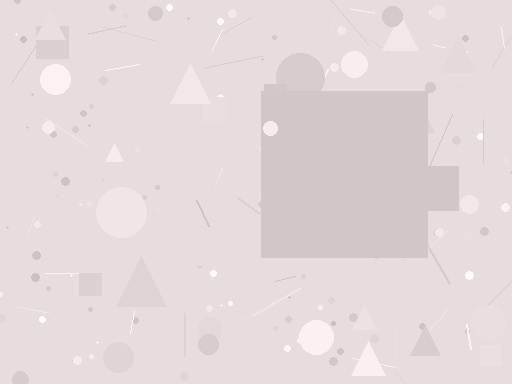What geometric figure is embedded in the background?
A square is embedded in the background.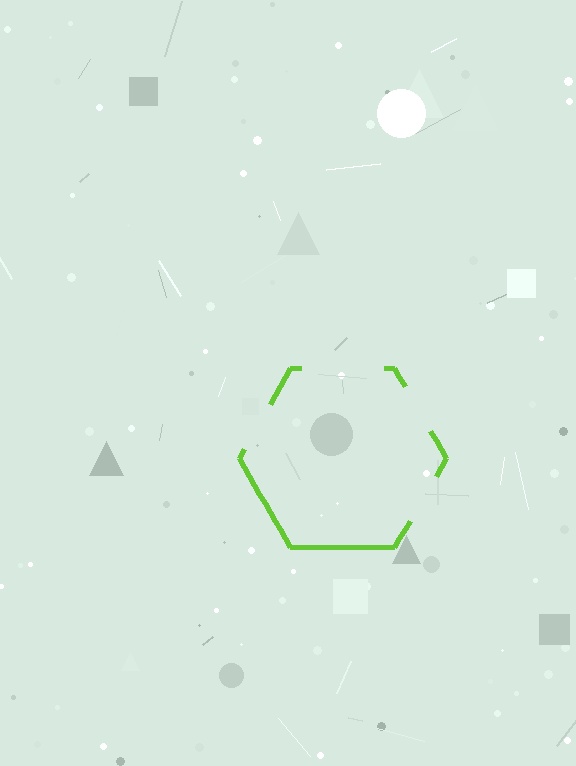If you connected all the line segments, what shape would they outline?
They would outline a hexagon.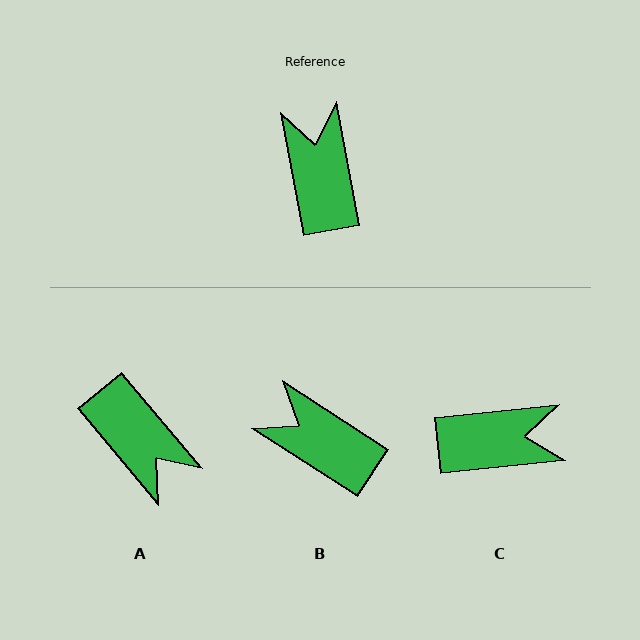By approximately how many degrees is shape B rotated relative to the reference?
Approximately 46 degrees counter-clockwise.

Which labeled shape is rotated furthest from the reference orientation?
A, about 151 degrees away.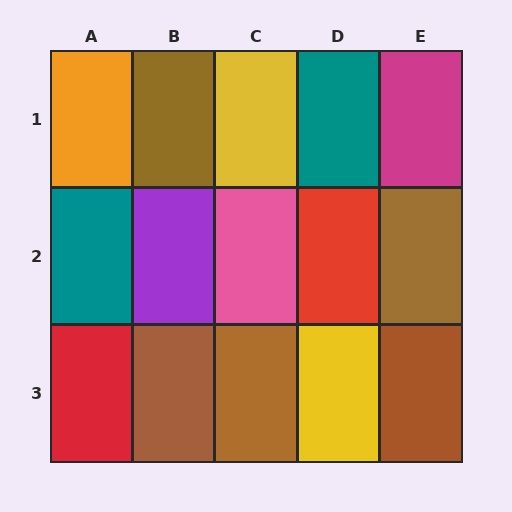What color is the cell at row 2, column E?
Brown.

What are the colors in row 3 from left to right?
Red, brown, brown, yellow, brown.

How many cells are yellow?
2 cells are yellow.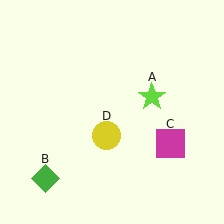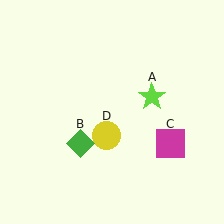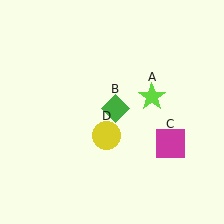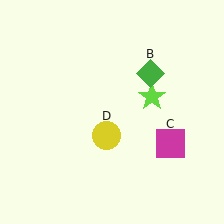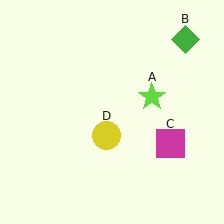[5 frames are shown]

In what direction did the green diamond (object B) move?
The green diamond (object B) moved up and to the right.